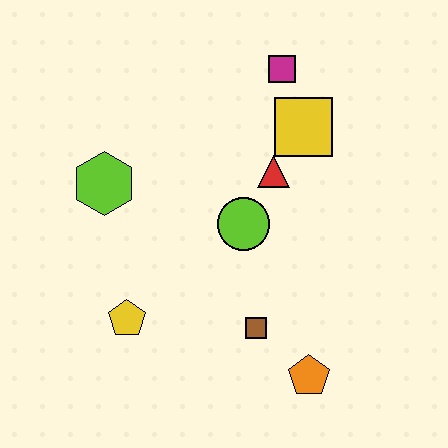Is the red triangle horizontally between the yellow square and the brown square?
Yes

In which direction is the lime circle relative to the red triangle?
The lime circle is below the red triangle.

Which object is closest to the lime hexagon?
The yellow pentagon is closest to the lime hexagon.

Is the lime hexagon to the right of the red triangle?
No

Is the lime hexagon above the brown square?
Yes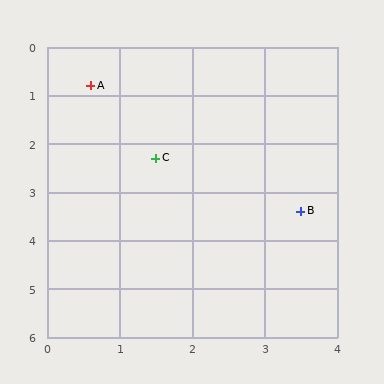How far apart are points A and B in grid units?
Points A and B are about 3.9 grid units apart.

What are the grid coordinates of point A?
Point A is at approximately (0.6, 0.8).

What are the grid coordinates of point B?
Point B is at approximately (3.5, 3.4).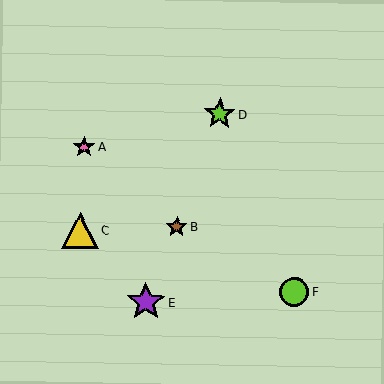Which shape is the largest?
The purple star (labeled E) is the largest.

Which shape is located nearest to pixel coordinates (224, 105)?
The lime star (labeled D) at (220, 114) is nearest to that location.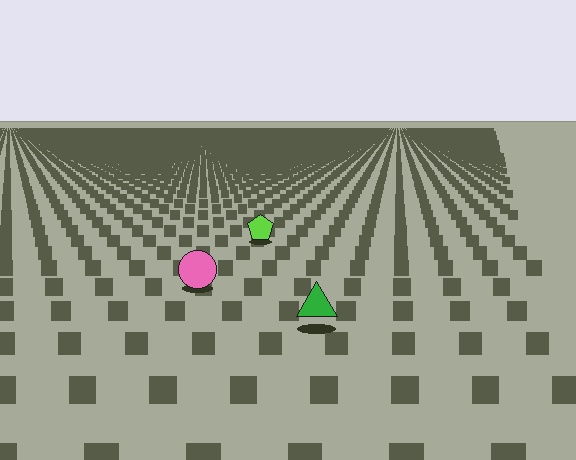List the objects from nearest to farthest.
From nearest to farthest: the green triangle, the pink circle, the lime pentagon.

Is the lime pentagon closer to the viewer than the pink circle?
No. The pink circle is closer — you can tell from the texture gradient: the ground texture is coarser near it.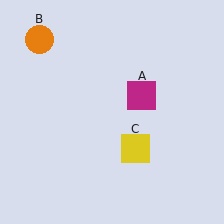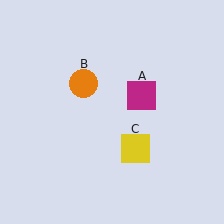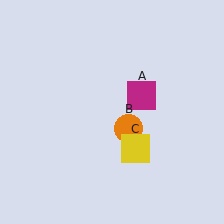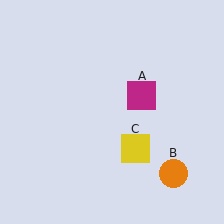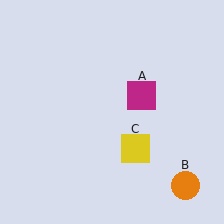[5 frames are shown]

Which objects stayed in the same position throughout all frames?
Magenta square (object A) and yellow square (object C) remained stationary.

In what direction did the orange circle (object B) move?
The orange circle (object B) moved down and to the right.